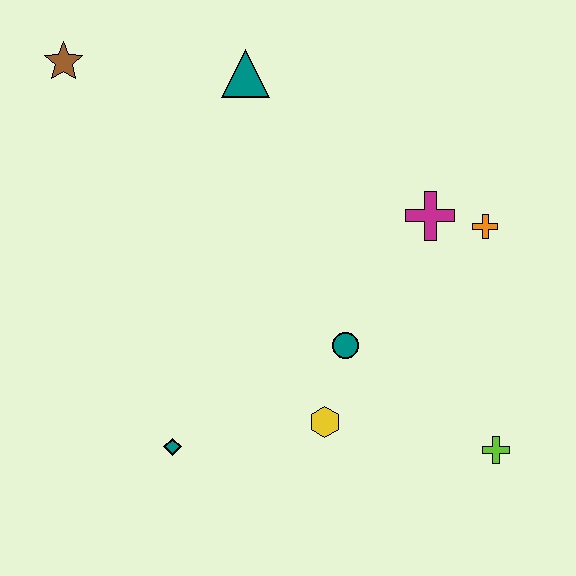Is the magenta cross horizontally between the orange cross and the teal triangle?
Yes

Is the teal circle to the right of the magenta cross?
No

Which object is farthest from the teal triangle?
The lime cross is farthest from the teal triangle.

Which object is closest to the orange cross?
The magenta cross is closest to the orange cross.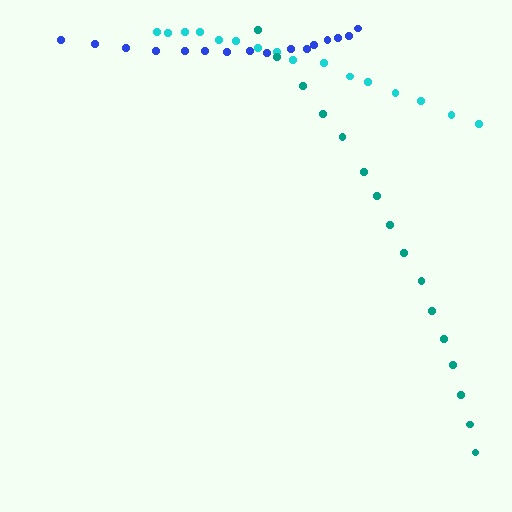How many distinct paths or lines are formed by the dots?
There are 3 distinct paths.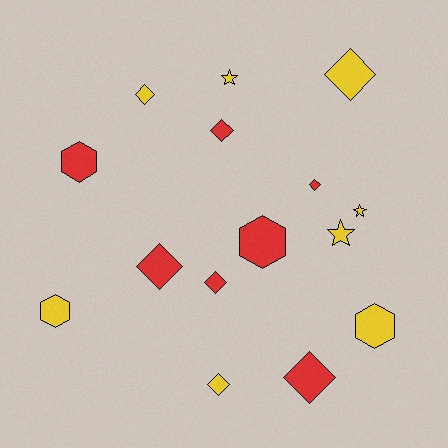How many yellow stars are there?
There are 3 yellow stars.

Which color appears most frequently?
Yellow, with 8 objects.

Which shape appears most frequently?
Diamond, with 8 objects.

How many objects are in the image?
There are 15 objects.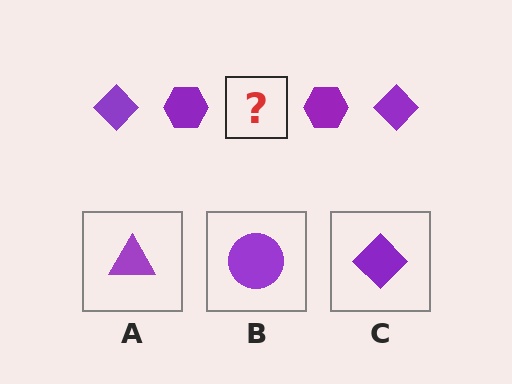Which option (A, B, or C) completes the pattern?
C.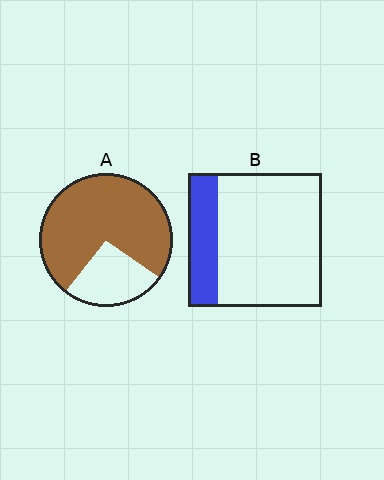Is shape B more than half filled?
No.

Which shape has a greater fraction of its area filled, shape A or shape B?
Shape A.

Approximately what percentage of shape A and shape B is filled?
A is approximately 75% and B is approximately 20%.